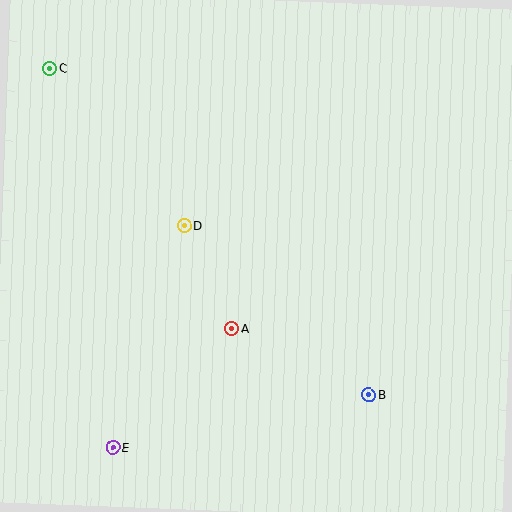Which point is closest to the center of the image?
Point A at (232, 328) is closest to the center.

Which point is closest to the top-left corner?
Point C is closest to the top-left corner.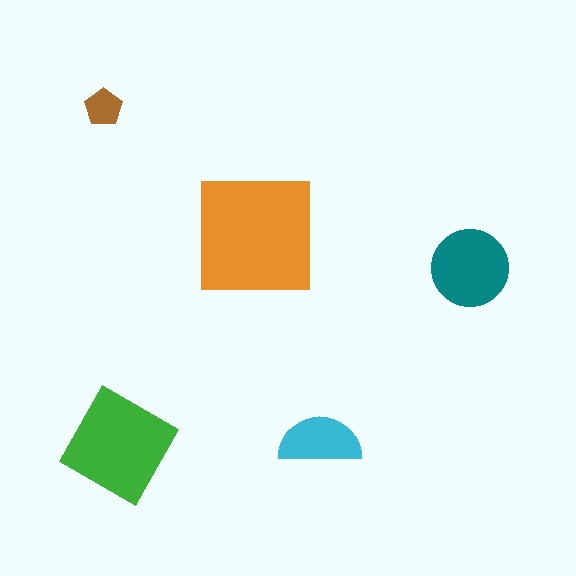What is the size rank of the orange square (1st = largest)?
1st.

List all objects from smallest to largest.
The brown pentagon, the cyan semicircle, the teal circle, the green diamond, the orange square.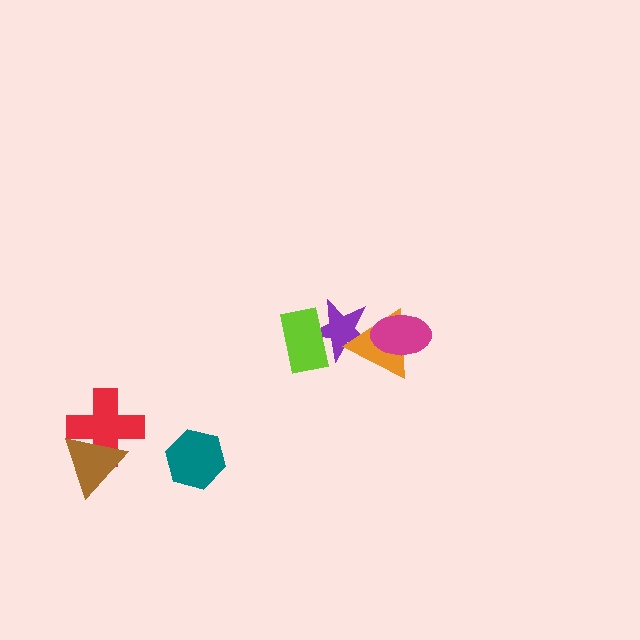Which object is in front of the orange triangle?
The magenta ellipse is in front of the orange triangle.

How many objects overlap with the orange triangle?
2 objects overlap with the orange triangle.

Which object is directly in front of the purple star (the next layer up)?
The orange triangle is directly in front of the purple star.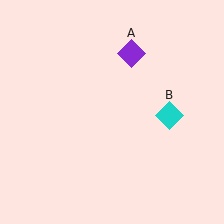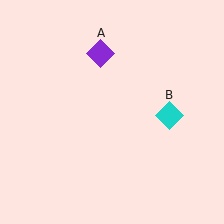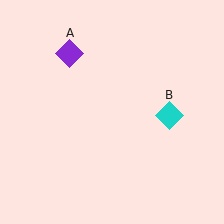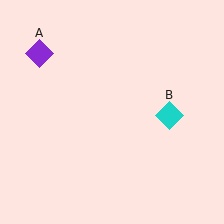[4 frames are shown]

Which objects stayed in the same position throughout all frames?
Cyan diamond (object B) remained stationary.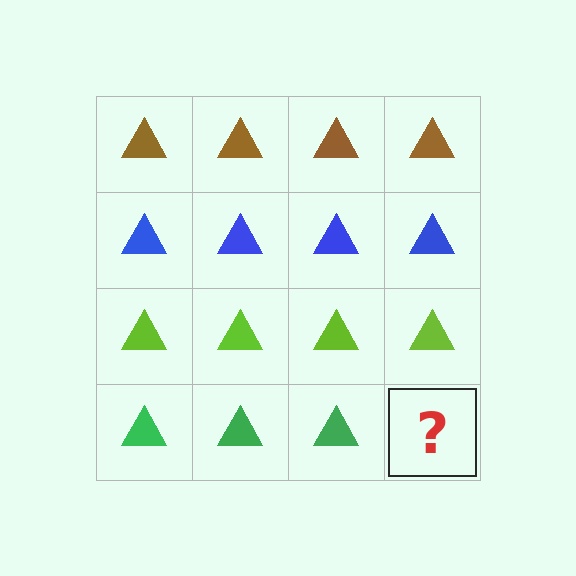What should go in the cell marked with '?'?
The missing cell should contain a green triangle.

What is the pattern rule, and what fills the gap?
The rule is that each row has a consistent color. The gap should be filled with a green triangle.